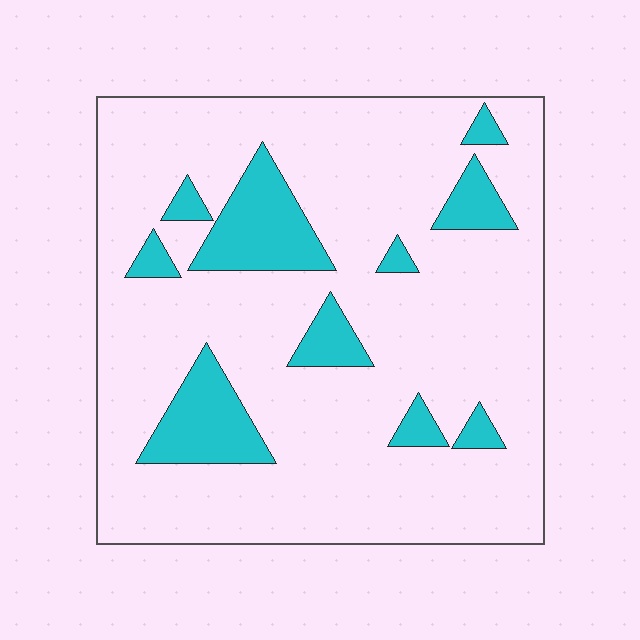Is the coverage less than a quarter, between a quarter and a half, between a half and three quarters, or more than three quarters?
Less than a quarter.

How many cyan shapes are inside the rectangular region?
10.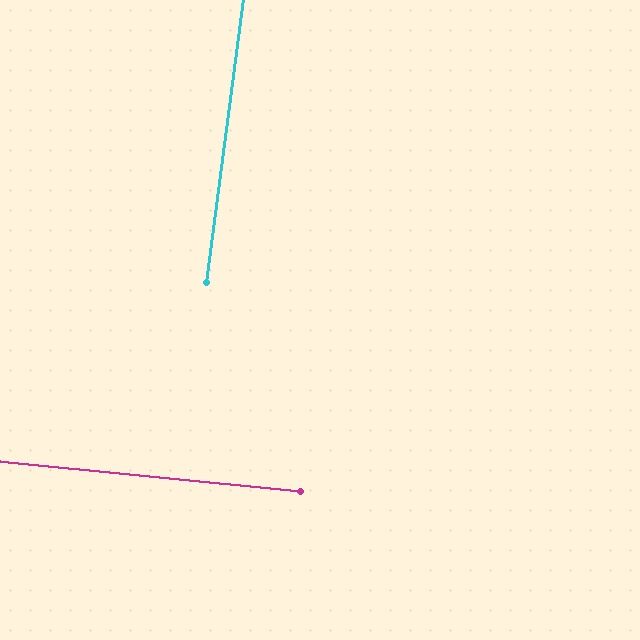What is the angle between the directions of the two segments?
Approximately 88 degrees.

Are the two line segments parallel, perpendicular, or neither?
Perpendicular — they meet at approximately 88°.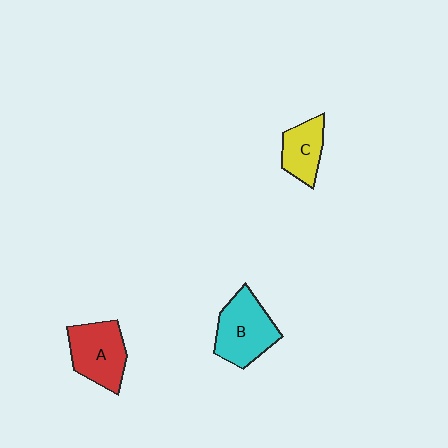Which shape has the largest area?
Shape B (cyan).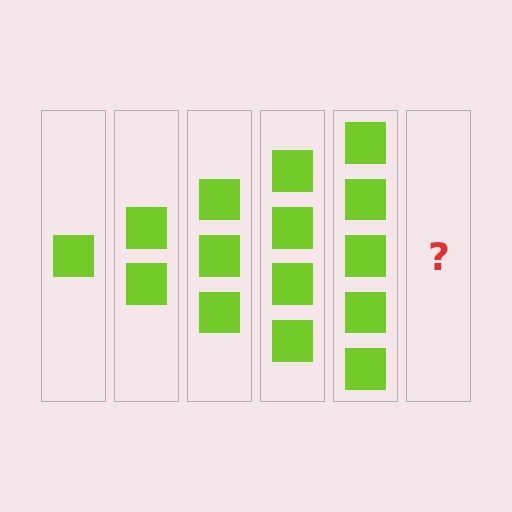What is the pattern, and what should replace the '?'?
The pattern is that each step adds one more square. The '?' should be 6 squares.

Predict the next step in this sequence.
The next step is 6 squares.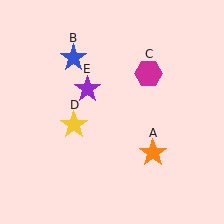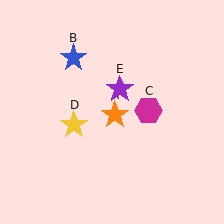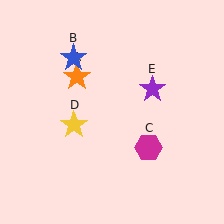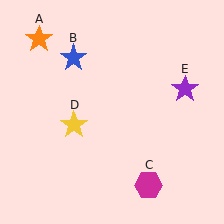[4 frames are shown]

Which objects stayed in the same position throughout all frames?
Blue star (object B) and yellow star (object D) remained stationary.